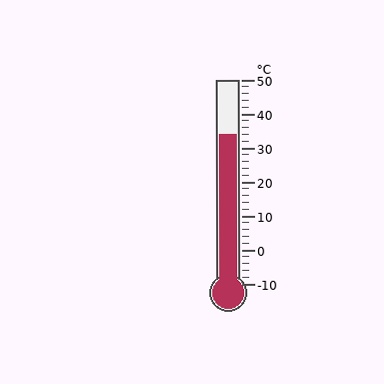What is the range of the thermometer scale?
The thermometer scale ranges from -10°C to 50°C.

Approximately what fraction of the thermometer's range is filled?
The thermometer is filled to approximately 75% of its range.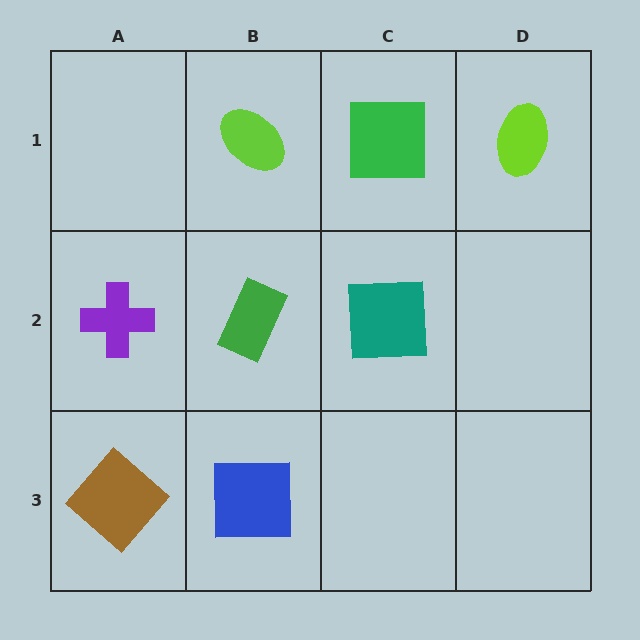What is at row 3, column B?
A blue square.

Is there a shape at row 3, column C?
No, that cell is empty.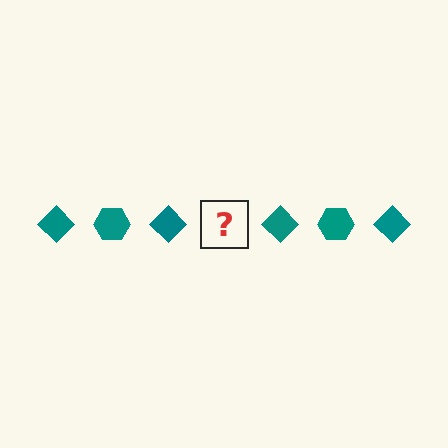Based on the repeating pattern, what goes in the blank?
The blank should be a teal hexagon.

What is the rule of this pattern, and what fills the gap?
The rule is that the pattern cycles through diamond, hexagon shapes in teal. The gap should be filled with a teal hexagon.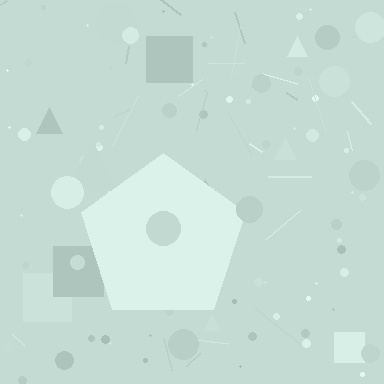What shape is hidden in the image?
A pentagon is hidden in the image.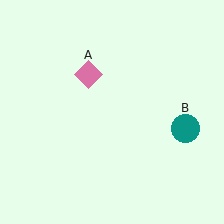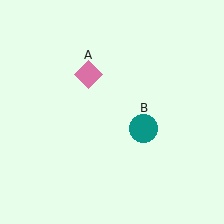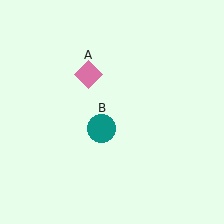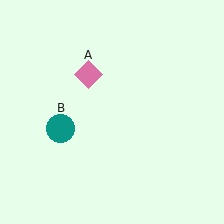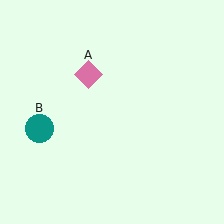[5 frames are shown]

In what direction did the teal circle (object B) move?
The teal circle (object B) moved left.